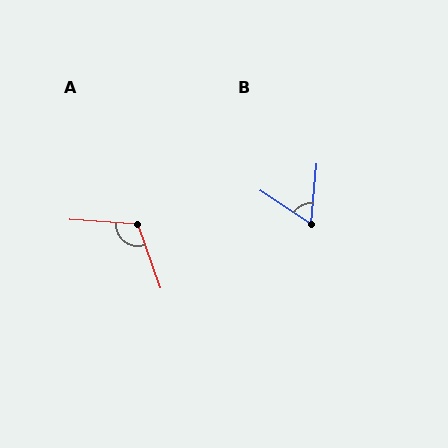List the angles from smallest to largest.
B (62°), A (113°).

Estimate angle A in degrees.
Approximately 113 degrees.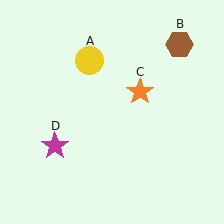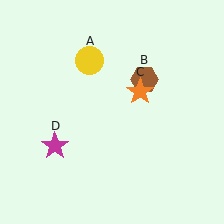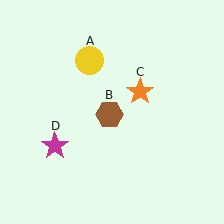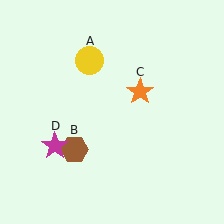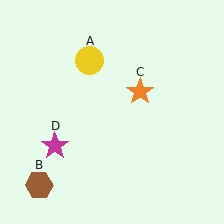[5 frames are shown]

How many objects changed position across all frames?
1 object changed position: brown hexagon (object B).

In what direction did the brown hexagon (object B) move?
The brown hexagon (object B) moved down and to the left.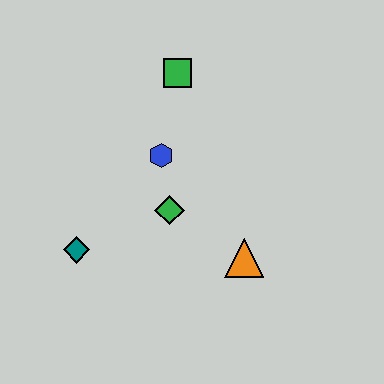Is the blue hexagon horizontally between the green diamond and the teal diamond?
Yes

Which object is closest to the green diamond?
The blue hexagon is closest to the green diamond.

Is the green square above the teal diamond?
Yes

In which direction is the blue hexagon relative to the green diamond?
The blue hexagon is above the green diamond.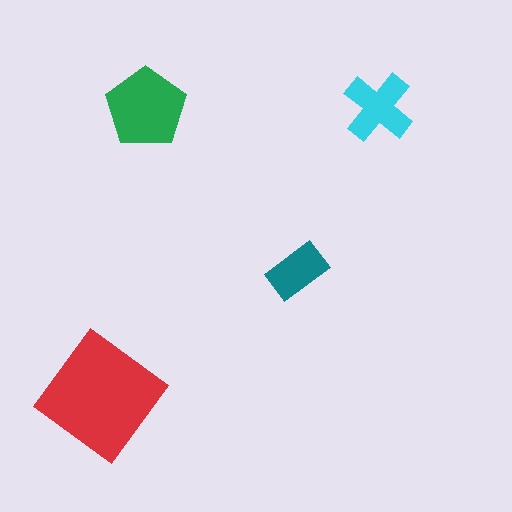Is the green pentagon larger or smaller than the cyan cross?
Larger.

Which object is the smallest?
The teal rectangle.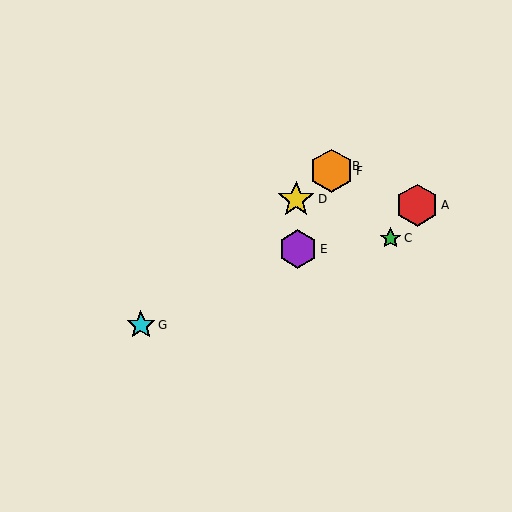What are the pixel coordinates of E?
Object E is at (298, 249).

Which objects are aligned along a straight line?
Objects B, D, F, G are aligned along a straight line.